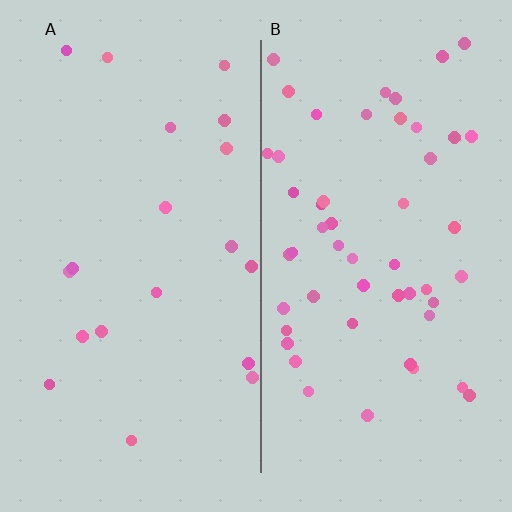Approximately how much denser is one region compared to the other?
Approximately 2.7× — region B over region A.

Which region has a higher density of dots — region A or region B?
B (the right).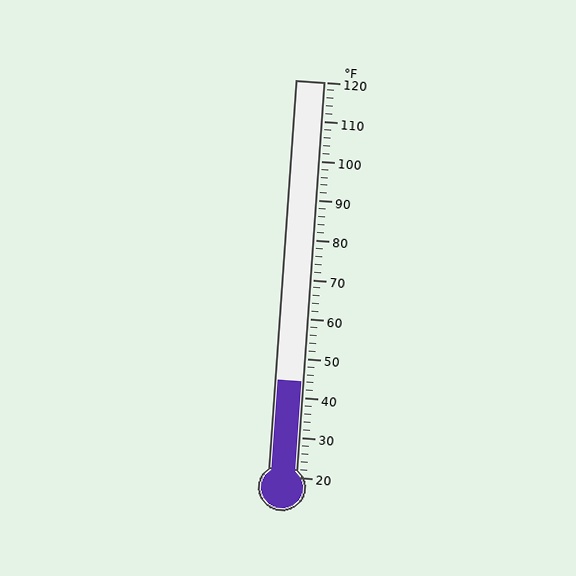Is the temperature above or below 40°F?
The temperature is above 40°F.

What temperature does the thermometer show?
The thermometer shows approximately 44°F.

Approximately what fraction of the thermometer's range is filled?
The thermometer is filled to approximately 25% of its range.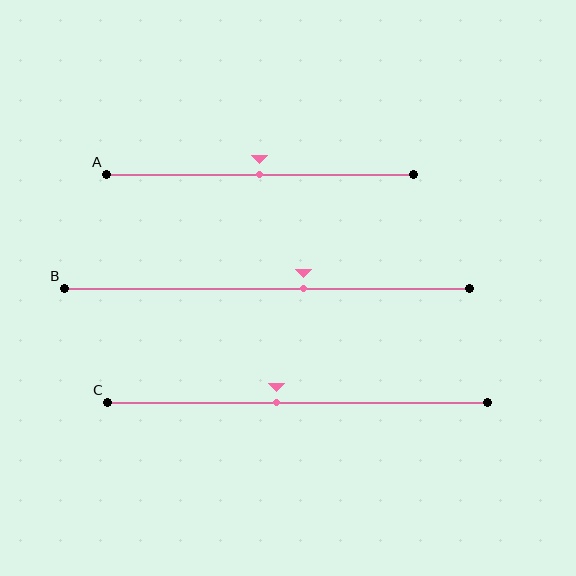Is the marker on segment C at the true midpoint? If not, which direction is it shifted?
No, the marker on segment C is shifted to the left by about 6% of the segment length.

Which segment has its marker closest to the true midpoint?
Segment A has its marker closest to the true midpoint.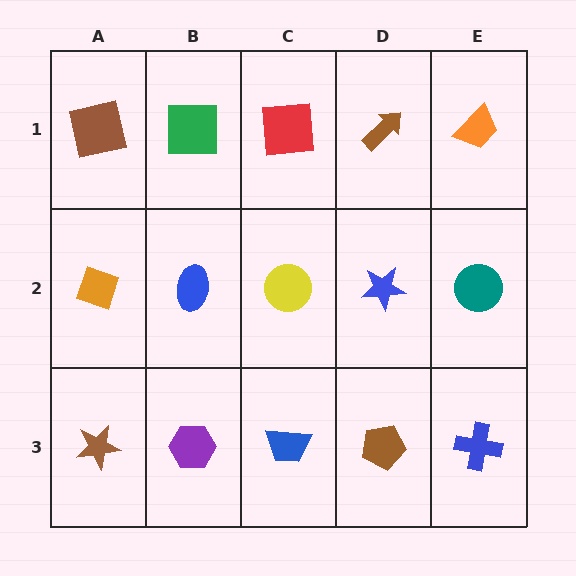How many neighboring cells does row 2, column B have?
4.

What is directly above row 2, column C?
A red square.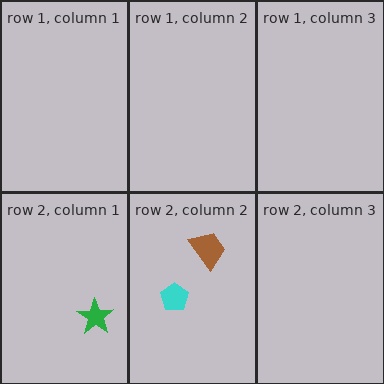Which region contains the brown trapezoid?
The row 2, column 2 region.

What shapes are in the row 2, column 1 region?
The green star.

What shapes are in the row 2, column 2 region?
The cyan pentagon, the brown trapezoid.